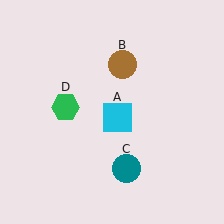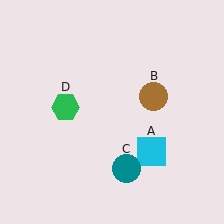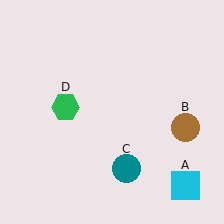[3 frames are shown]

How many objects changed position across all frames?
2 objects changed position: cyan square (object A), brown circle (object B).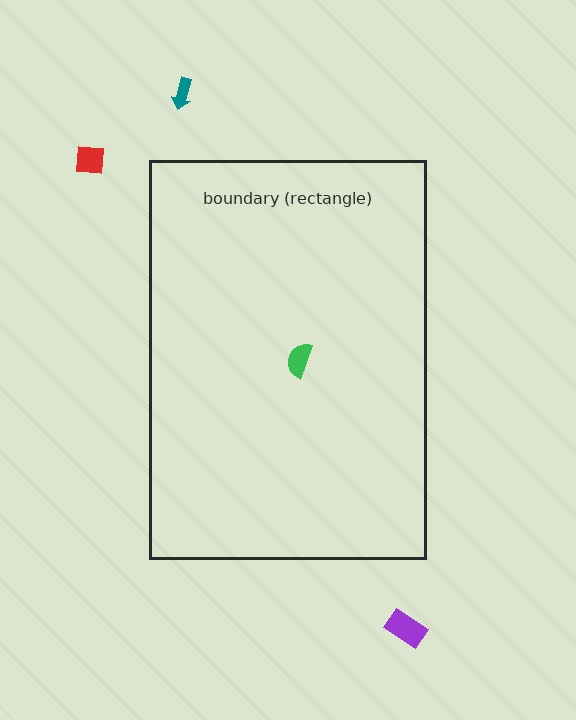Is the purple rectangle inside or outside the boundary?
Outside.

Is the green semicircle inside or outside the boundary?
Inside.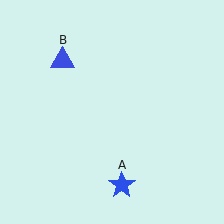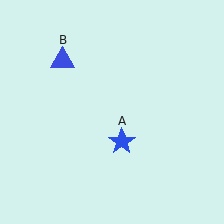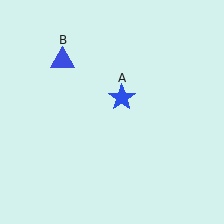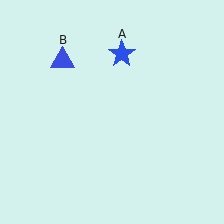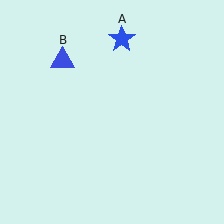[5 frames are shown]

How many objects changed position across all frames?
1 object changed position: blue star (object A).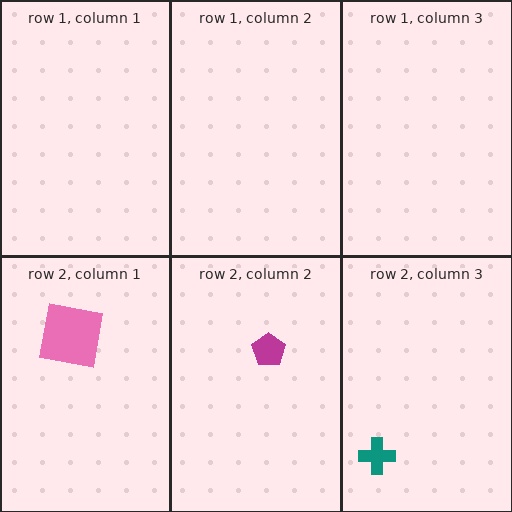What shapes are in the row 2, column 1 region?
The pink square.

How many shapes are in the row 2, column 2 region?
1.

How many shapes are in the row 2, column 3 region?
1.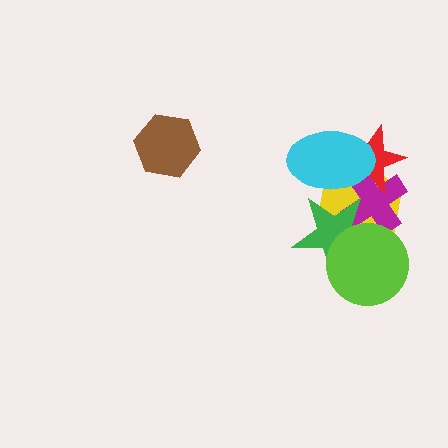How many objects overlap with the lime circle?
3 objects overlap with the lime circle.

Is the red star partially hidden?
Yes, it is partially covered by another shape.